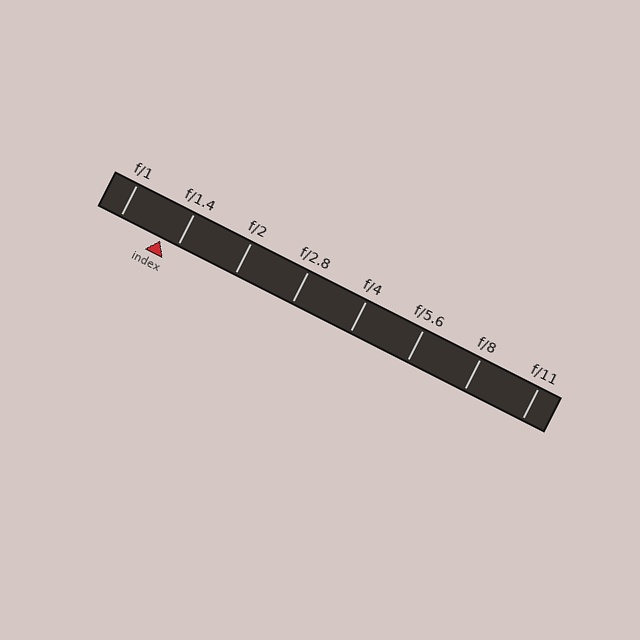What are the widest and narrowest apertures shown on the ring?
The widest aperture shown is f/1 and the narrowest is f/11.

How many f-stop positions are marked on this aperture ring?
There are 8 f-stop positions marked.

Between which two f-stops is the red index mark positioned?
The index mark is between f/1 and f/1.4.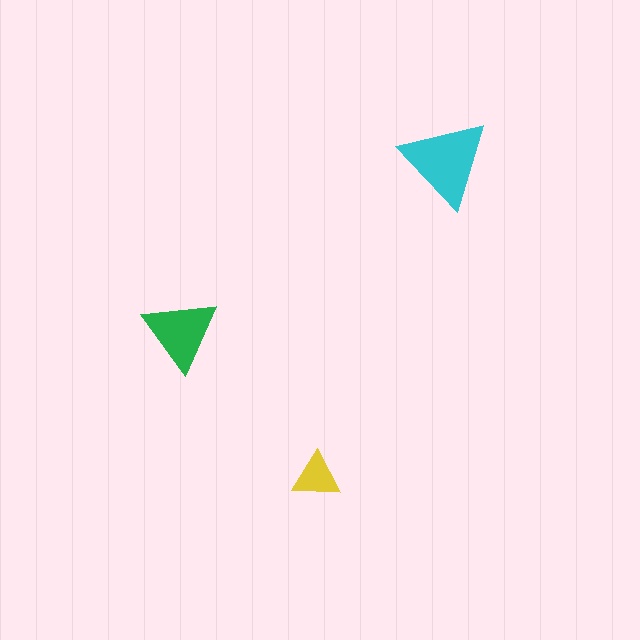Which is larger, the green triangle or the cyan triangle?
The cyan one.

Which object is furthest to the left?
The green triangle is leftmost.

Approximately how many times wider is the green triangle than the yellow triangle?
About 1.5 times wider.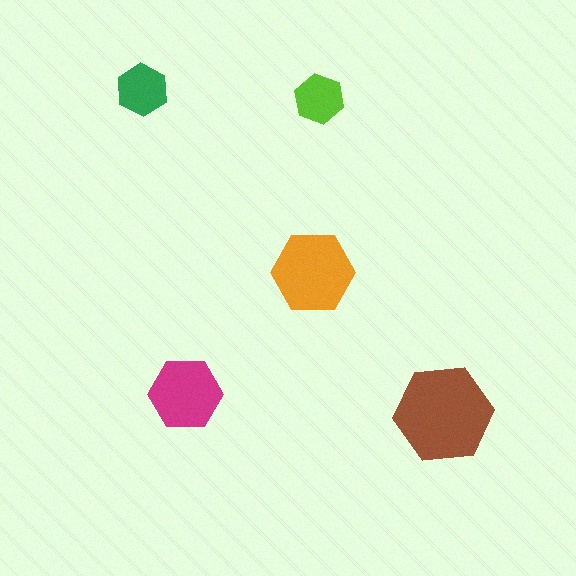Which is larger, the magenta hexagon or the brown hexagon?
The brown one.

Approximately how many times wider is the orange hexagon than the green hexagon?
About 1.5 times wider.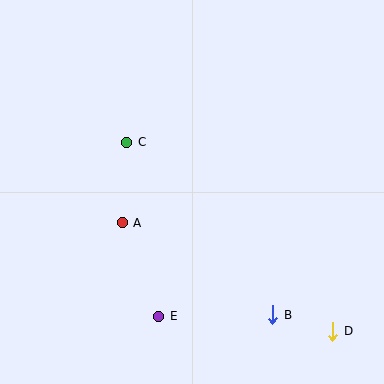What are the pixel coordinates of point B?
Point B is at (273, 315).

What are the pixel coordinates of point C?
Point C is at (127, 142).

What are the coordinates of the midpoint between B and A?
The midpoint between B and A is at (197, 269).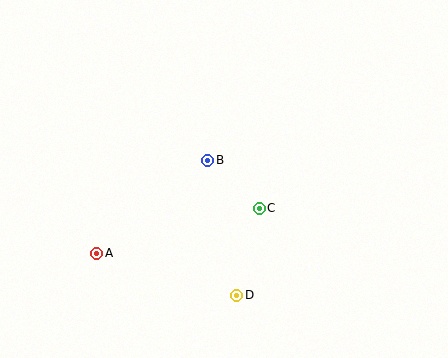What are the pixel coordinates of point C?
Point C is at (259, 208).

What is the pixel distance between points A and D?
The distance between A and D is 146 pixels.